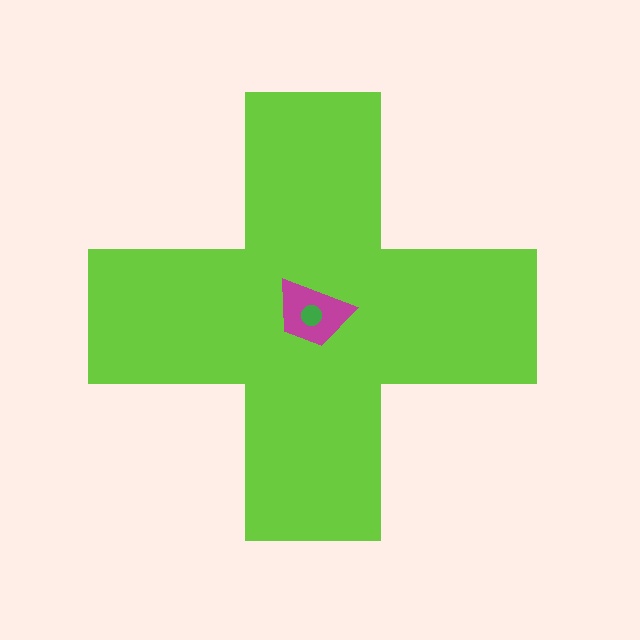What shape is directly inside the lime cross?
The magenta trapezoid.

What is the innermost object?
The green circle.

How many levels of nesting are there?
3.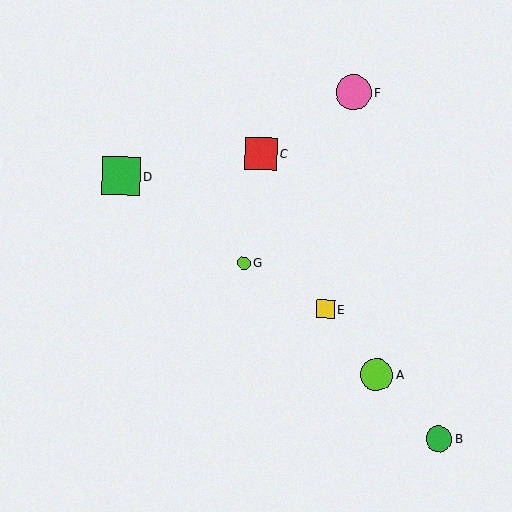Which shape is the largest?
The green square (labeled D) is the largest.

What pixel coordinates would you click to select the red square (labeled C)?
Click at (261, 153) to select the red square C.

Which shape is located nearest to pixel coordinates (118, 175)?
The green square (labeled D) at (121, 176) is nearest to that location.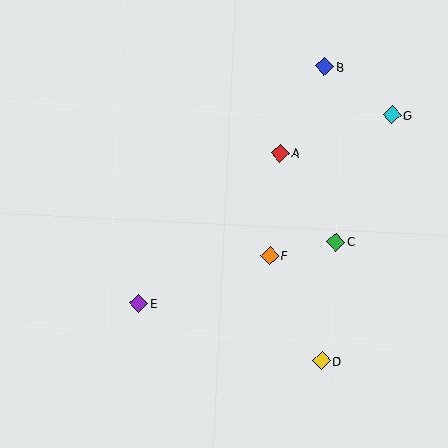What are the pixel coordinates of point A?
Point A is at (280, 153).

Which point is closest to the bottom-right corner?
Point D is closest to the bottom-right corner.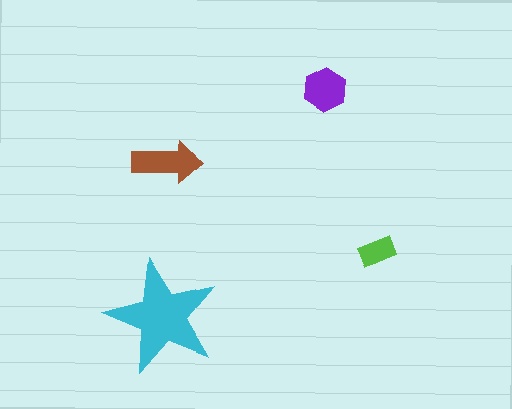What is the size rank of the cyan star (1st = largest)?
1st.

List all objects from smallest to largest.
The lime rectangle, the purple hexagon, the brown arrow, the cyan star.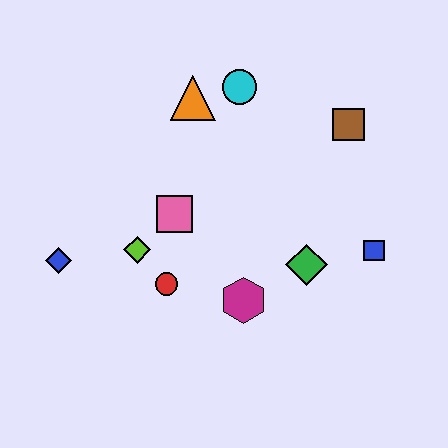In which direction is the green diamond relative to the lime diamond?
The green diamond is to the right of the lime diamond.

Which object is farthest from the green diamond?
The blue diamond is farthest from the green diamond.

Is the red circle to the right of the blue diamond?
Yes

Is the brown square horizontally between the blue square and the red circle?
Yes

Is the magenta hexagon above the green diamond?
No